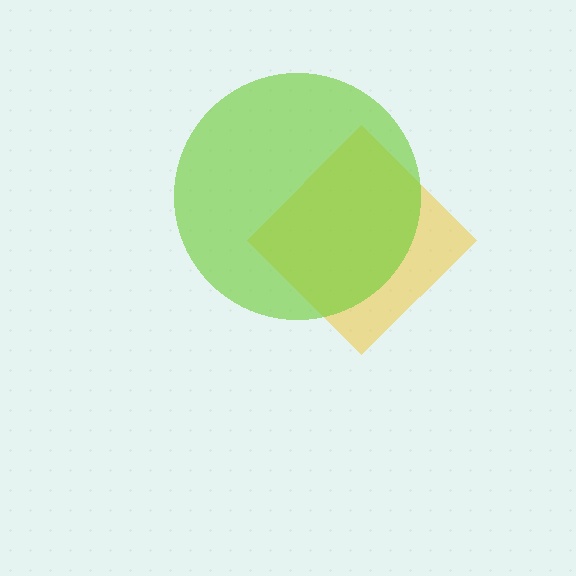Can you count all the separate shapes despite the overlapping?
Yes, there are 2 separate shapes.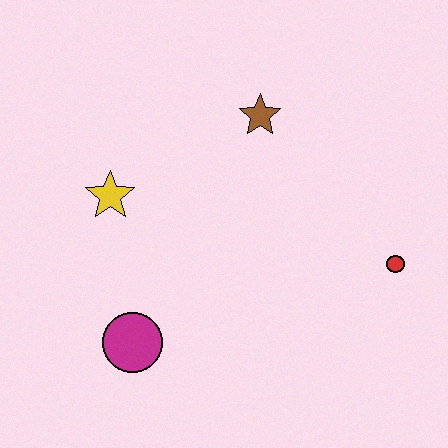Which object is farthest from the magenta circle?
The red circle is farthest from the magenta circle.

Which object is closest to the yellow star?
The magenta circle is closest to the yellow star.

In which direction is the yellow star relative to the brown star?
The yellow star is to the left of the brown star.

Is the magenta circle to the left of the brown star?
Yes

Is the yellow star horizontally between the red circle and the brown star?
No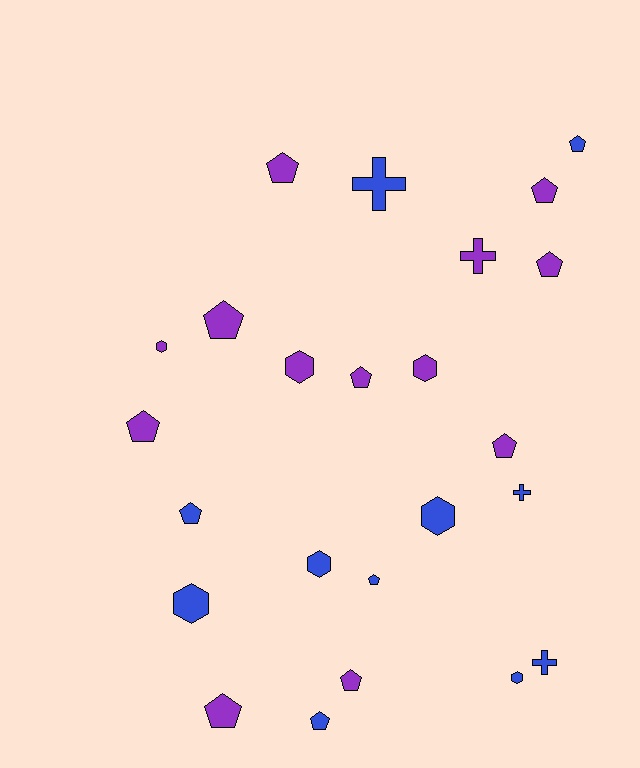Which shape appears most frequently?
Pentagon, with 13 objects.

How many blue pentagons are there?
There are 4 blue pentagons.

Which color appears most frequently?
Purple, with 13 objects.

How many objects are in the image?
There are 24 objects.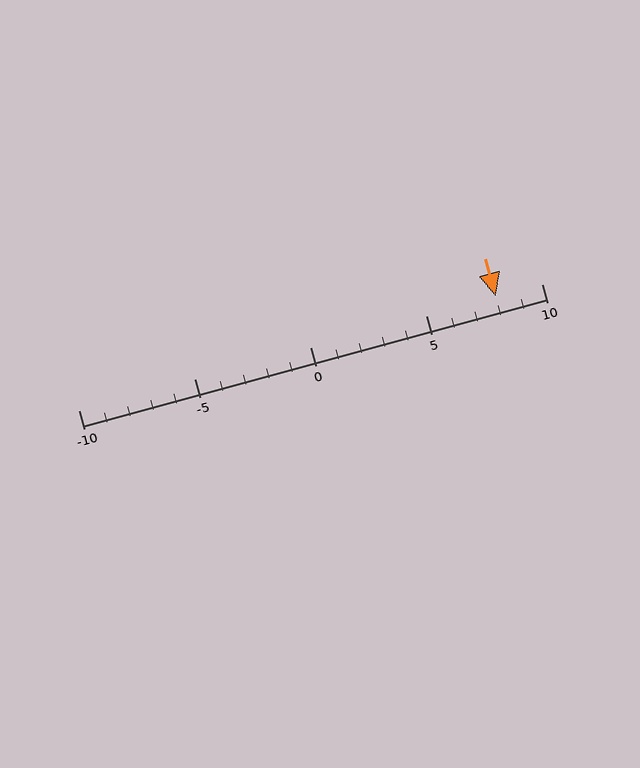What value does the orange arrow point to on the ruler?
The orange arrow points to approximately 8.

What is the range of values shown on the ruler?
The ruler shows values from -10 to 10.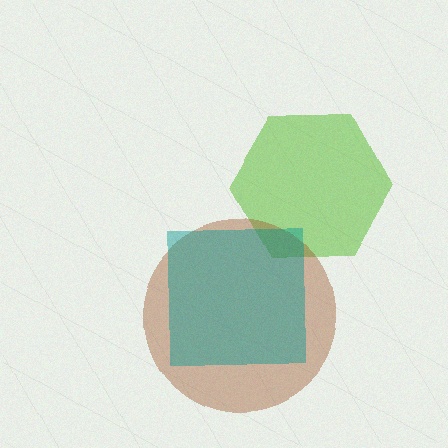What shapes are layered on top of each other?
The layered shapes are: a lime hexagon, a brown circle, a teal square.